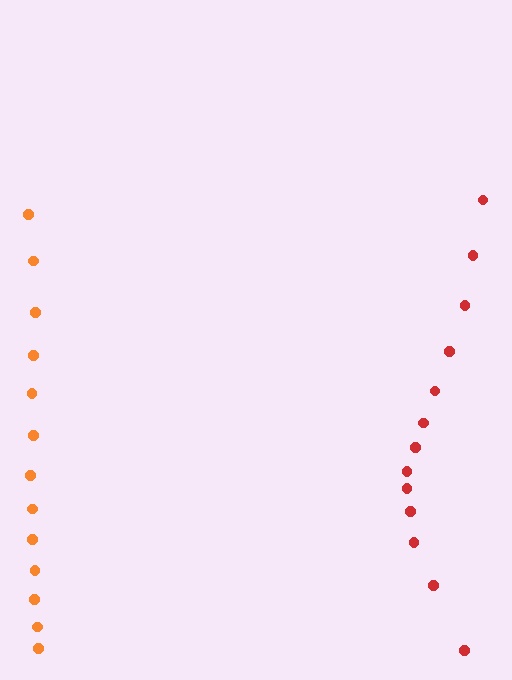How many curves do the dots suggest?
There are 2 distinct paths.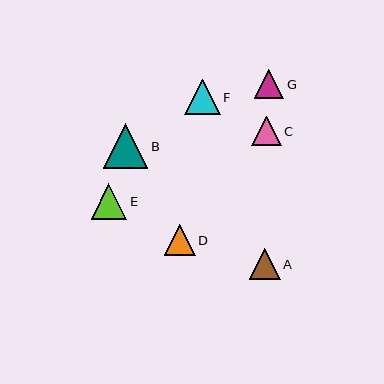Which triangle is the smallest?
Triangle G is the smallest with a size of approximately 30 pixels.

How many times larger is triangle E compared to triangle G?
Triangle E is approximately 1.2 times the size of triangle G.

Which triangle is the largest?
Triangle B is the largest with a size of approximately 45 pixels.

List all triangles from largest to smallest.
From largest to smallest: B, E, F, A, D, C, G.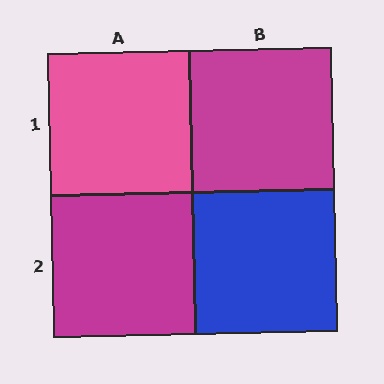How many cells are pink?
1 cell is pink.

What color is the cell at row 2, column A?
Magenta.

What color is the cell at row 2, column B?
Blue.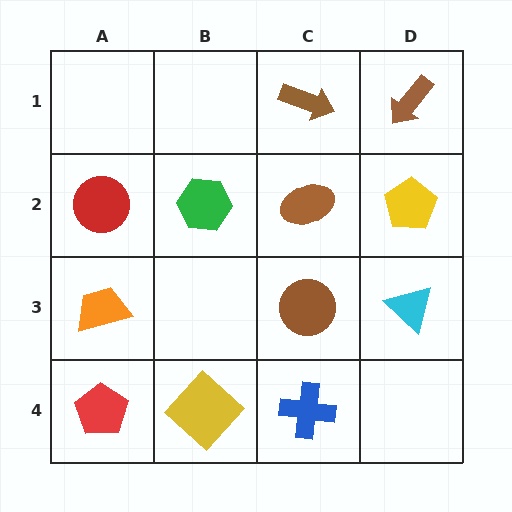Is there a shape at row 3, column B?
No, that cell is empty.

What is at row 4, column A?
A red pentagon.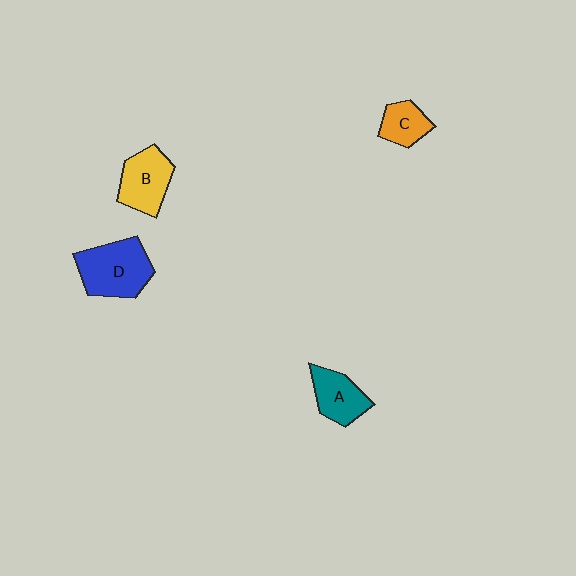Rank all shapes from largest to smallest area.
From largest to smallest: D (blue), B (yellow), A (teal), C (orange).